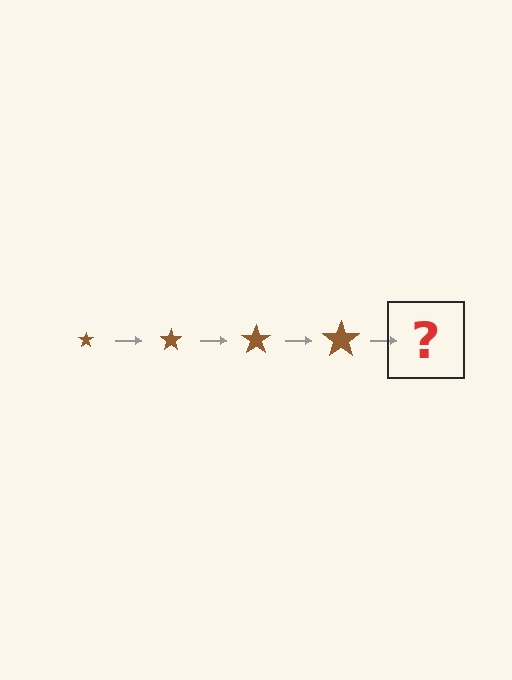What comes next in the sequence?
The next element should be a brown star, larger than the previous one.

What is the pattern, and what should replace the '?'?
The pattern is that the star gets progressively larger each step. The '?' should be a brown star, larger than the previous one.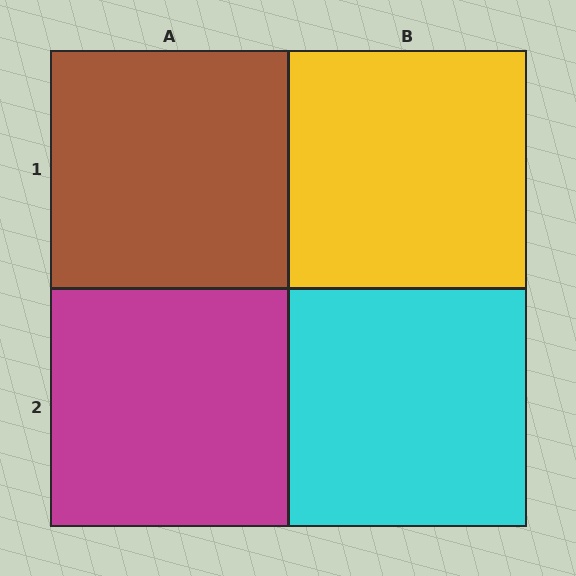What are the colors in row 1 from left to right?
Brown, yellow.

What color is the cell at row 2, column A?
Magenta.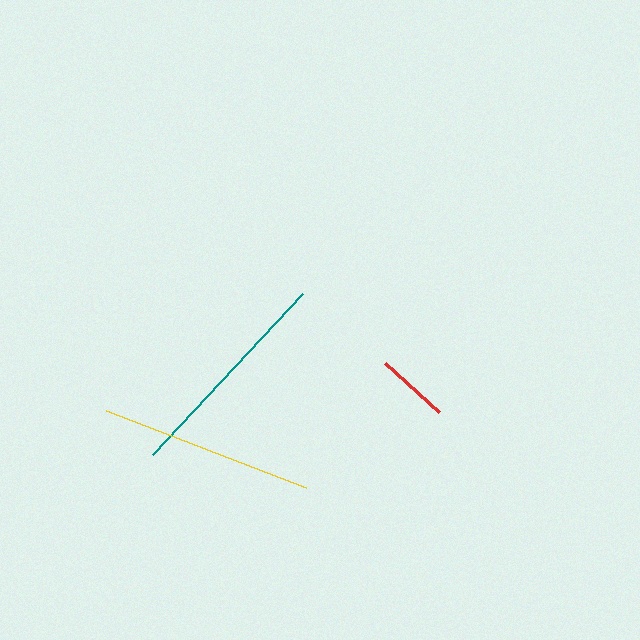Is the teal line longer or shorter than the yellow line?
The teal line is longer than the yellow line.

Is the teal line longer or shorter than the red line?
The teal line is longer than the red line.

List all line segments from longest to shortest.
From longest to shortest: teal, yellow, red.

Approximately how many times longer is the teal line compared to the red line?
The teal line is approximately 3.0 times the length of the red line.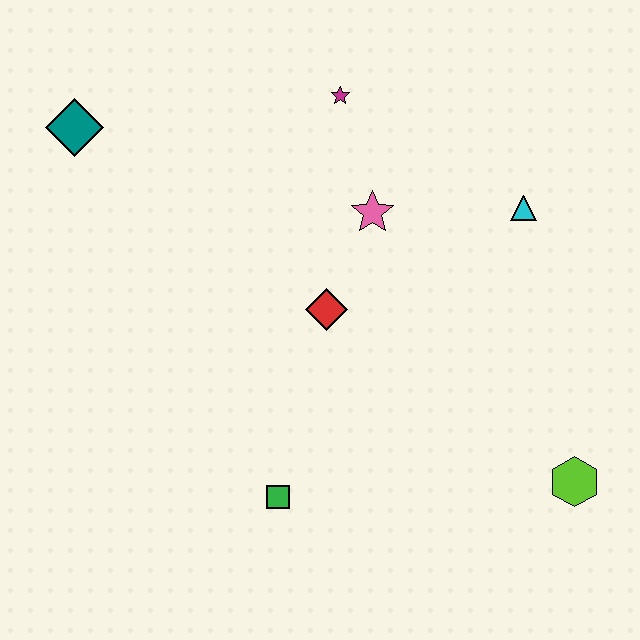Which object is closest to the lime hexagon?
The cyan triangle is closest to the lime hexagon.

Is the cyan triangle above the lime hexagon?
Yes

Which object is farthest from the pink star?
The lime hexagon is farthest from the pink star.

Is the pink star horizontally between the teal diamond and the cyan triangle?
Yes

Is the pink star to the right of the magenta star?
Yes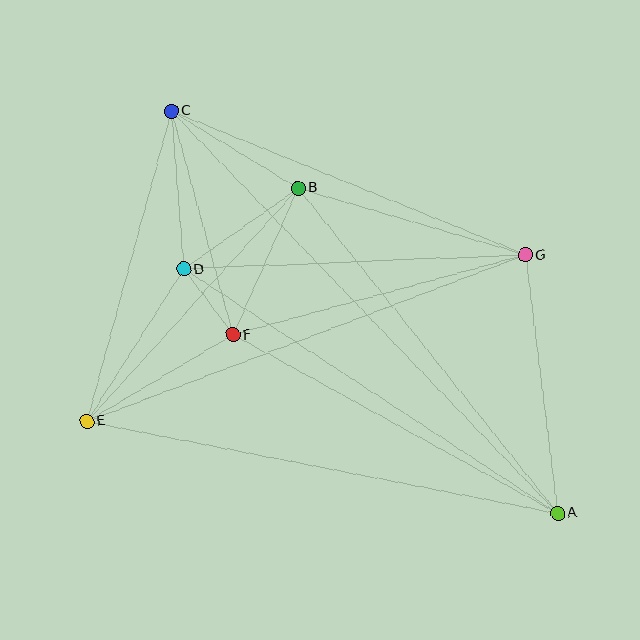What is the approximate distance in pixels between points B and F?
The distance between B and F is approximately 160 pixels.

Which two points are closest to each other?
Points D and F are closest to each other.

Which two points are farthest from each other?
Points A and C are farthest from each other.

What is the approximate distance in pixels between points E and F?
The distance between E and F is approximately 170 pixels.